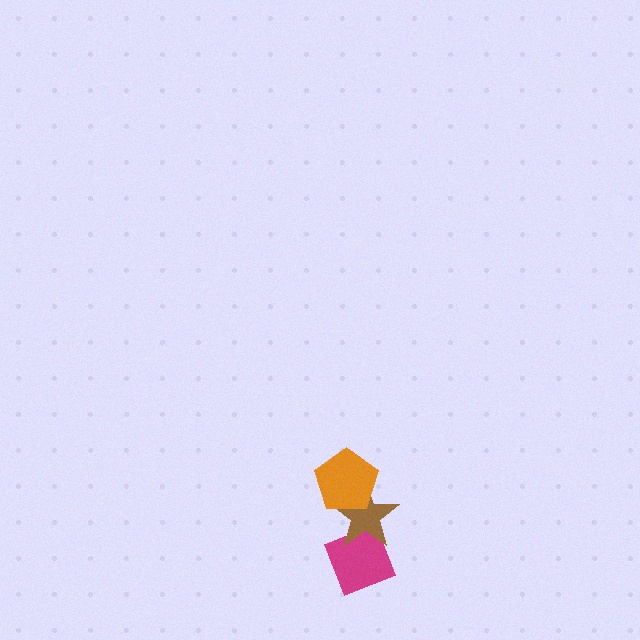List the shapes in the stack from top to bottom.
From top to bottom: the orange pentagon, the brown star, the magenta diamond.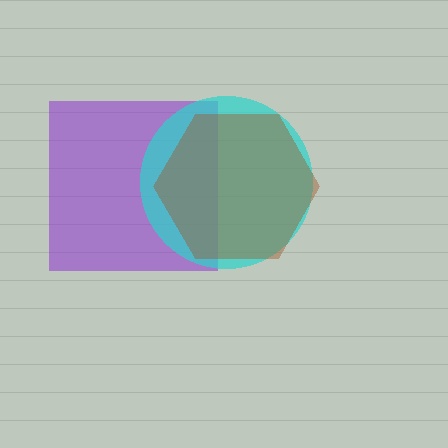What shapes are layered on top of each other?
The layered shapes are: a purple square, a cyan circle, a brown hexagon.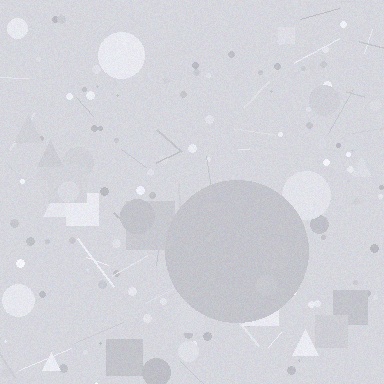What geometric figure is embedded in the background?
A circle is embedded in the background.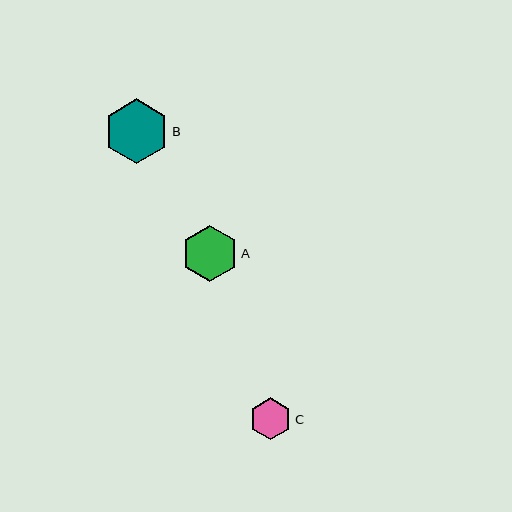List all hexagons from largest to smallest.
From largest to smallest: B, A, C.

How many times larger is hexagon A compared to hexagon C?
Hexagon A is approximately 1.3 times the size of hexagon C.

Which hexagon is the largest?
Hexagon B is the largest with a size of approximately 65 pixels.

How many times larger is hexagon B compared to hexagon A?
Hexagon B is approximately 1.2 times the size of hexagon A.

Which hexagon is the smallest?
Hexagon C is the smallest with a size of approximately 42 pixels.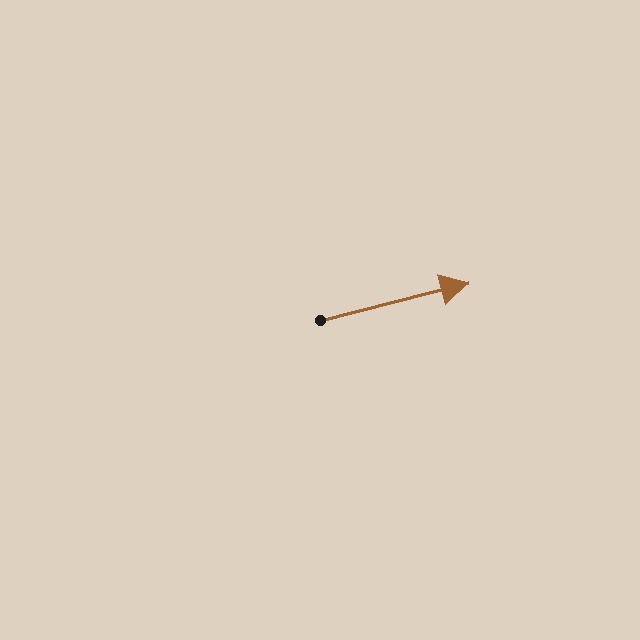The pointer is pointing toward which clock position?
Roughly 3 o'clock.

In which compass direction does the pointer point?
East.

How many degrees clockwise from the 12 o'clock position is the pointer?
Approximately 76 degrees.